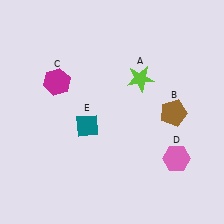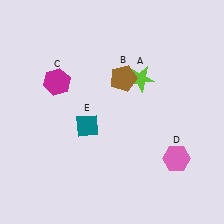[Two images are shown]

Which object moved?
The brown pentagon (B) moved left.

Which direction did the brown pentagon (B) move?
The brown pentagon (B) moved left.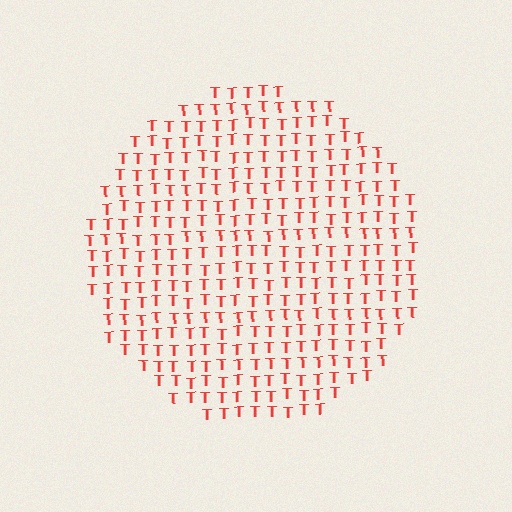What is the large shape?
The large shape is a circle.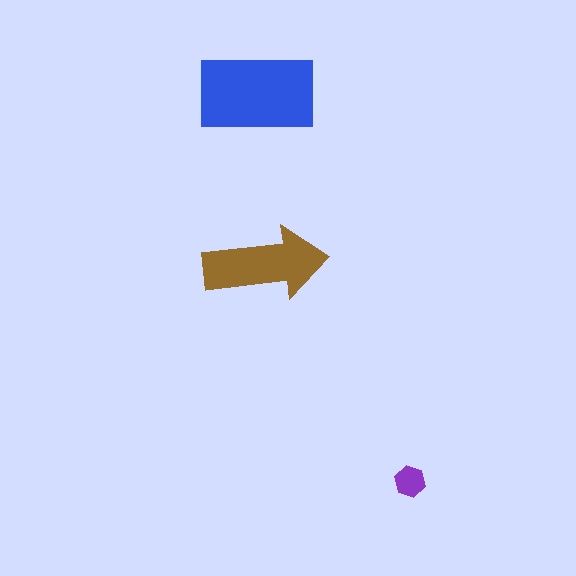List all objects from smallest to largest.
The purple hexagon, the brown arrow, the blue rectangle.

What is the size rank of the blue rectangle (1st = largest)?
1st.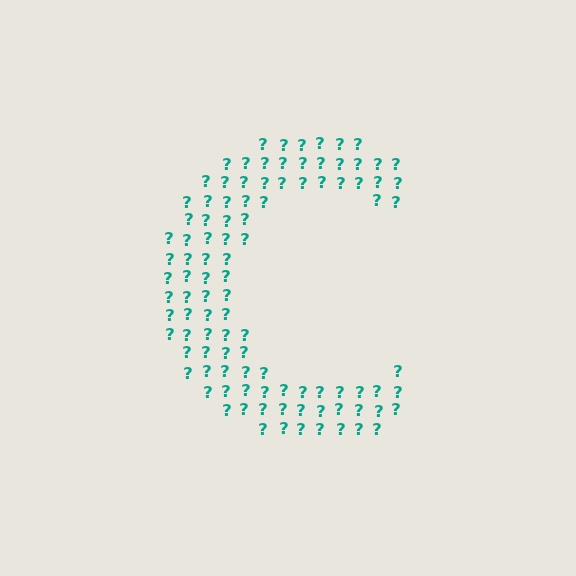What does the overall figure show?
The overall figure shows the letter C.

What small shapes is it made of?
It is made of small question marks.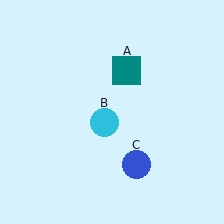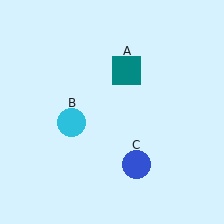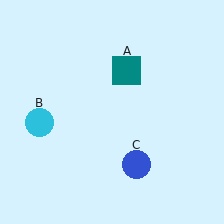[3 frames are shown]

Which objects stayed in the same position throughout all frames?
Teal square (object A) and blue circle (object C) remained stationary.